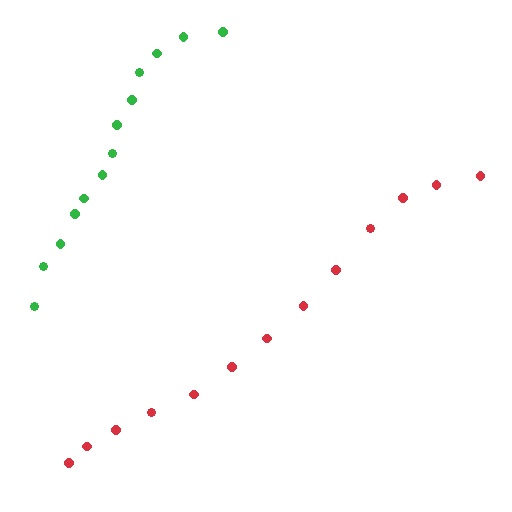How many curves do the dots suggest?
There are 2 distinct paths.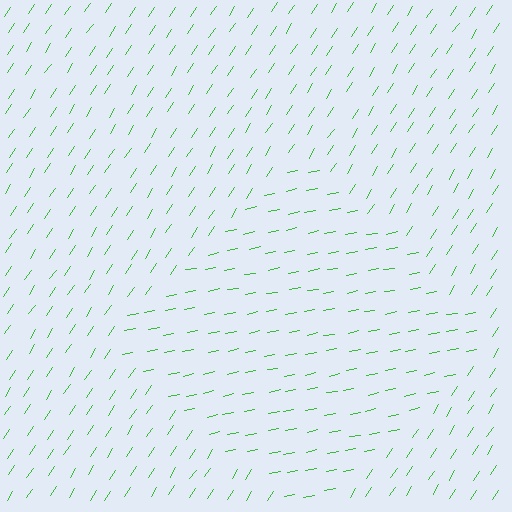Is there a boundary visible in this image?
Yes, there is a texture boundary formed by a change in line orientation.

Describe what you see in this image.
The image is filled with small green line segments. A diamond region in the image has lines oriented differently from the surrounding lines, creating a visible texture boundary.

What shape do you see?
I see a diamond.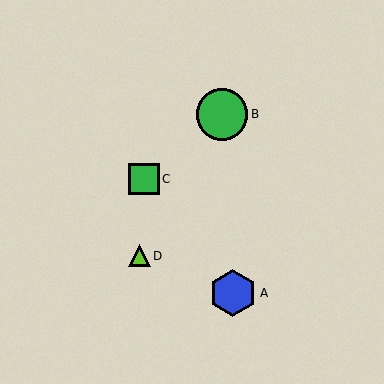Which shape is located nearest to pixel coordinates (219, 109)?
The green circle (labeled B) at (222, 115) is nearest to that location.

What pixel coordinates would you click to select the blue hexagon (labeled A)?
Click at (233, 293) to select the blue hexagon A.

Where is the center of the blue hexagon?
The center of the blue hexagon is at (233, 293).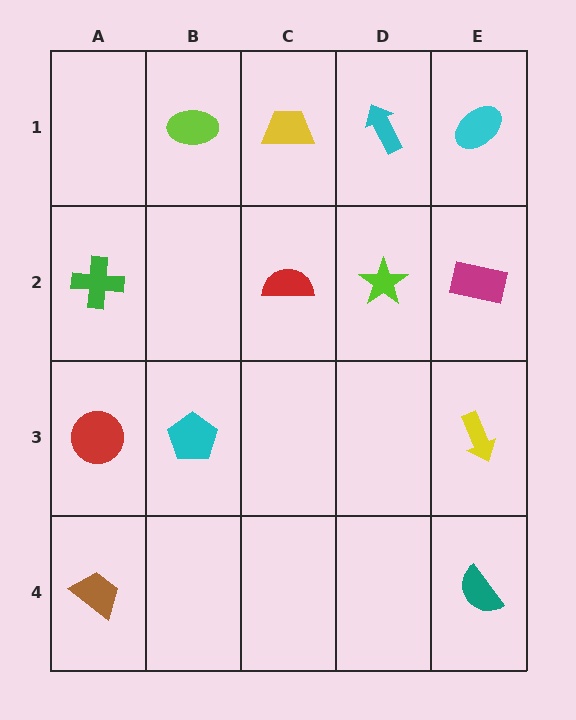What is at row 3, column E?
A yellow arrow.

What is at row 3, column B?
A cyan pentagon.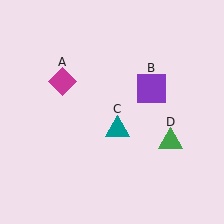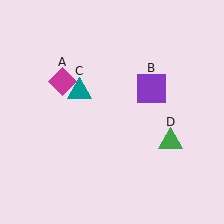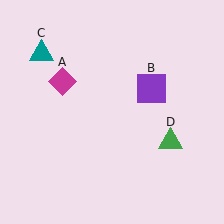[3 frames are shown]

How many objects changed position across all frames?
1 object changed position: teal triangle (object C).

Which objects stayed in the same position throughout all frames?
Magenta diamond (object A) and purple square (object B) and green triangle (object D) remained stationary.